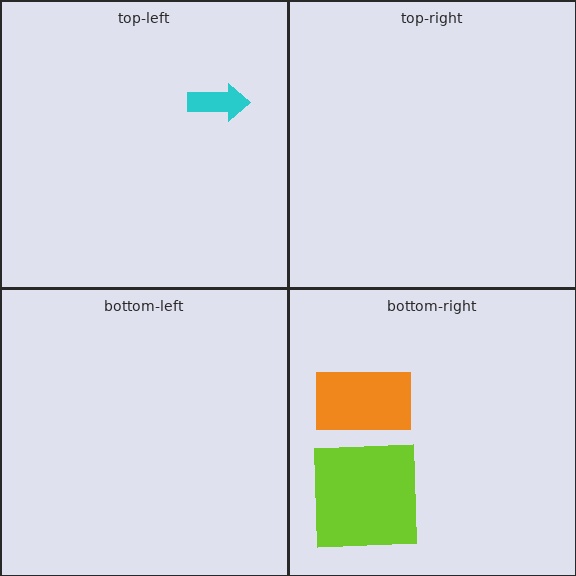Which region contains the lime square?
The bottom-right region.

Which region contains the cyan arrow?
The top-left region.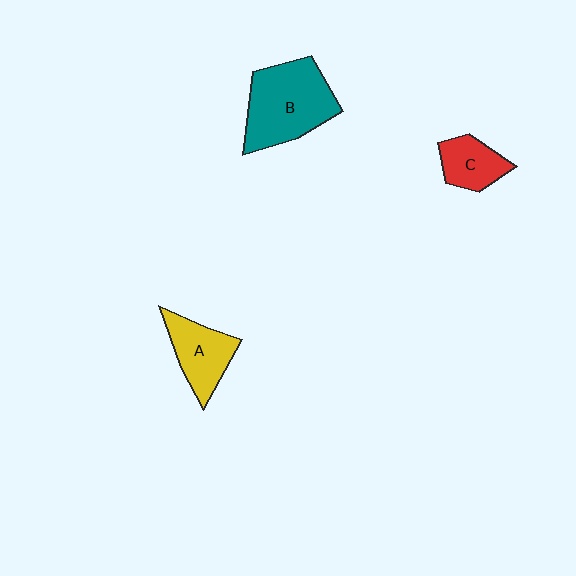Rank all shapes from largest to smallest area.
From largest to smallest: B (teal), A (yellow), C (red).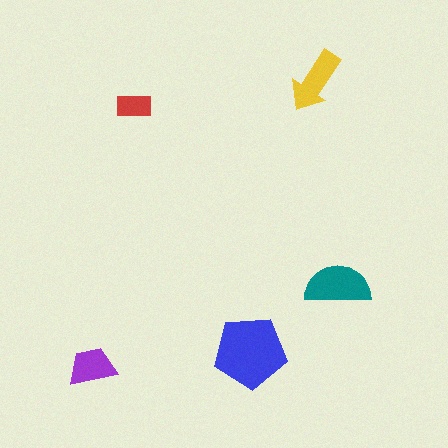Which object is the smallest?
The red rectangle.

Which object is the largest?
The blue pentagon.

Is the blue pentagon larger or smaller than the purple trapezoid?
Larger.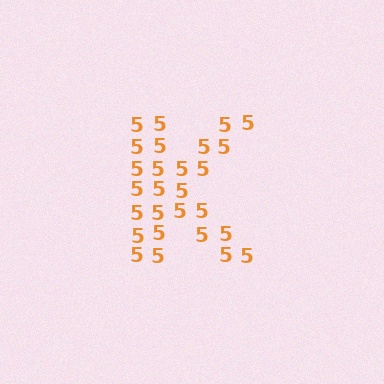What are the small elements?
The small elements are digit 5's.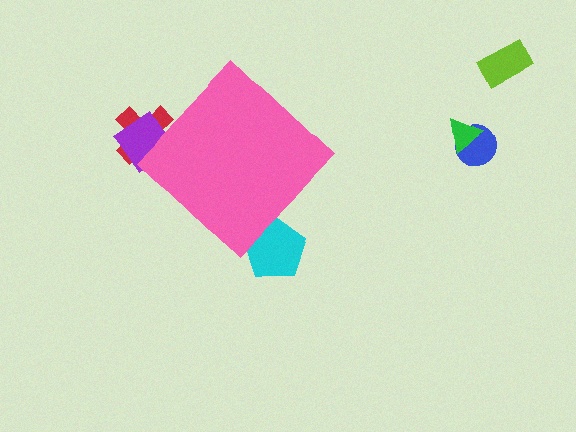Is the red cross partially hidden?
Yes, the red cross is partially hidden behind the pink diamond.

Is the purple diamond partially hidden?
Yes, the purple diamond is partially hidden behind the pink diamond.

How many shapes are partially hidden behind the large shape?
3 shapes are partially hidden.